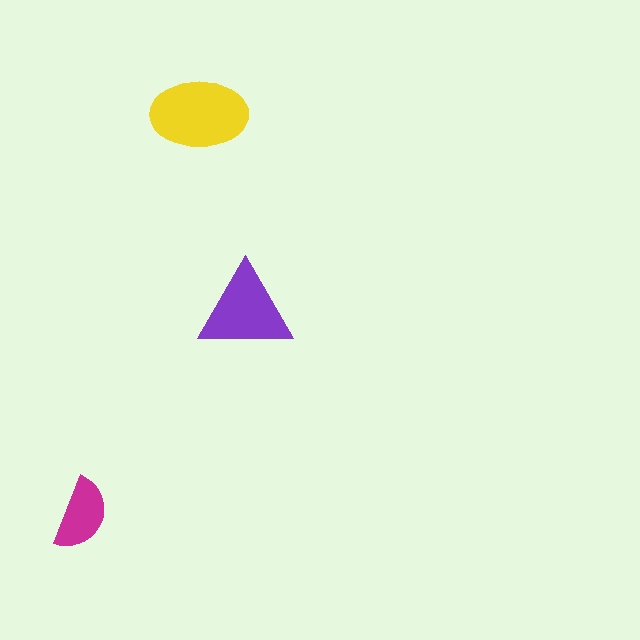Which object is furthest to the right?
The purple triangle is rightmost.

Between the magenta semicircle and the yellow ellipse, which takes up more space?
The yellow ellipse.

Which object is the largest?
The yellow ellipse.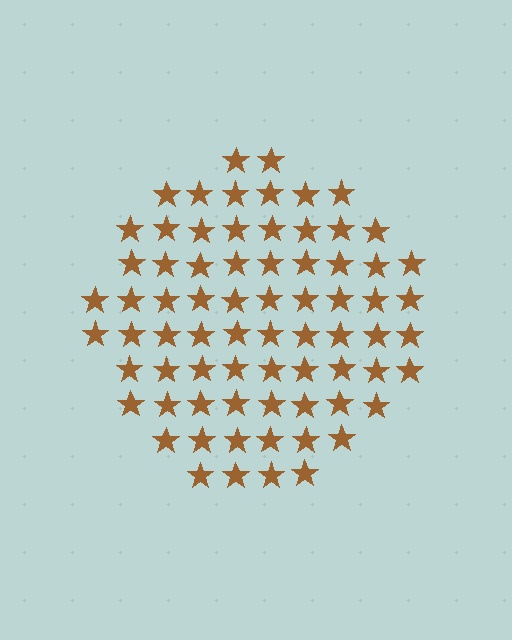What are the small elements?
The small elements are stars.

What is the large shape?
The large shape is a circle.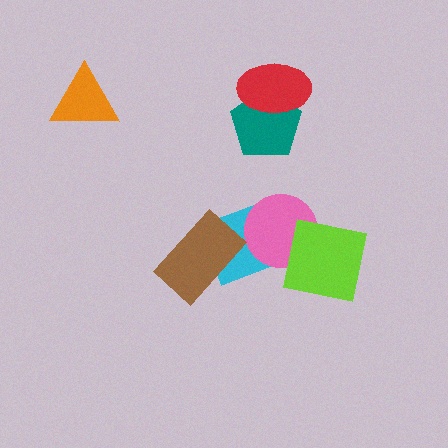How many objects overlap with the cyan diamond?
2 objects overlap with the cyan diamond.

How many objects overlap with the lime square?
1 object overlaps with the lime square.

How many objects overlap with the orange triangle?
0 objects overlap with the orange triangle.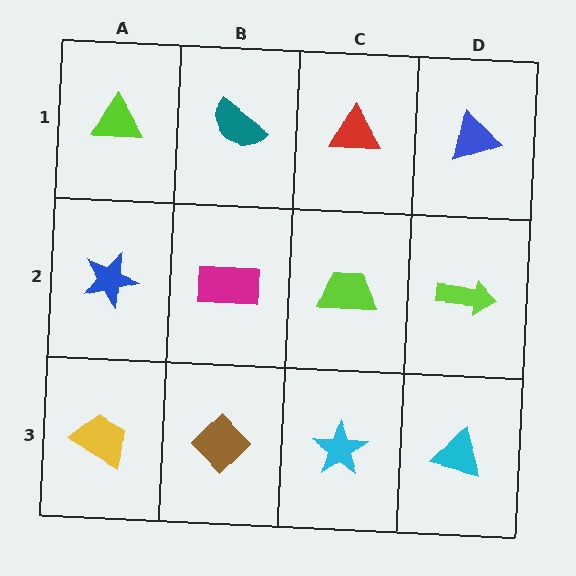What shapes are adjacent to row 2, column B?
A teal semicircle (row 1, column B), a brown diamond (row 3, column B), a blue star (row 2, column A), a lime trapezoid (row 2, column C).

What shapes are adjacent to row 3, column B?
A magenta rectangle (row 2, column B), a yellow trapezoid (row 3, column A), a cyan star (row 3, column C).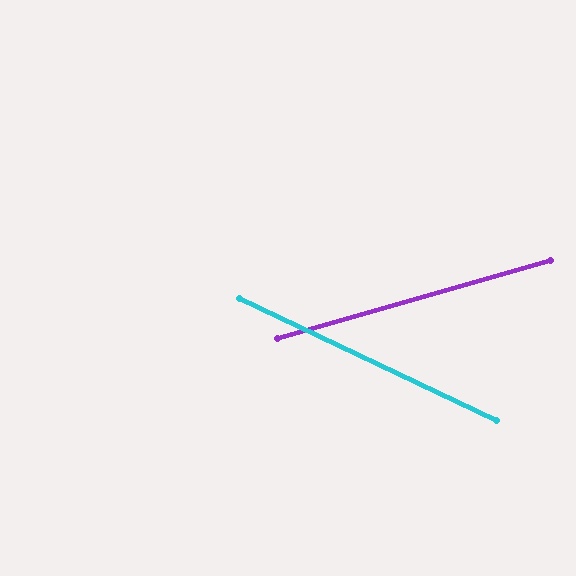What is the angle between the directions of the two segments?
Approximately 41 degrees.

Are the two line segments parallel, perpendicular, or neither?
Neither parallel nor perpendicular — they differ by about 41°.